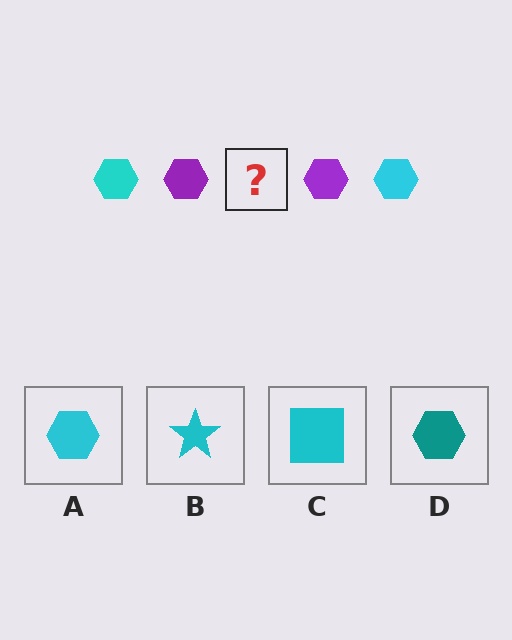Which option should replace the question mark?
Option A.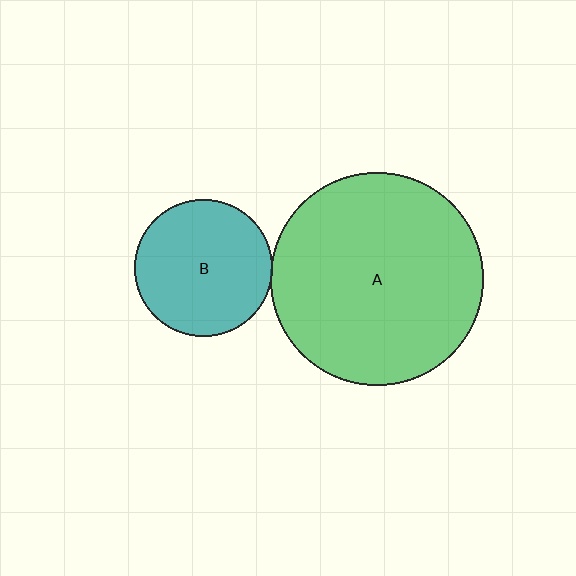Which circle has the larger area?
Circle A (green).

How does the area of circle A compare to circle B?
Approximately 2.4 times.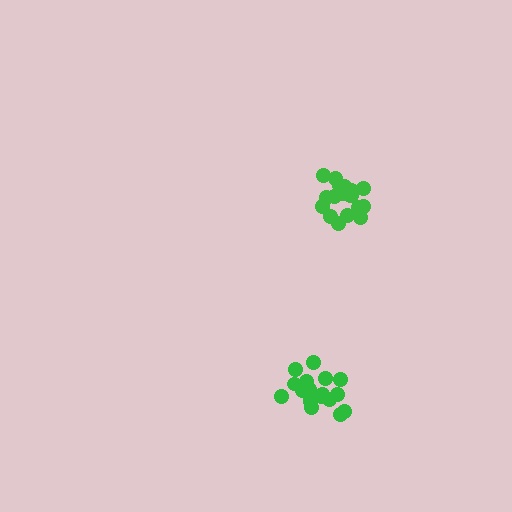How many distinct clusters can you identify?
There are 2 distinct clusters.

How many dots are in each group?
Group 1: 19 dots, Group 2: 18 dots (37 total).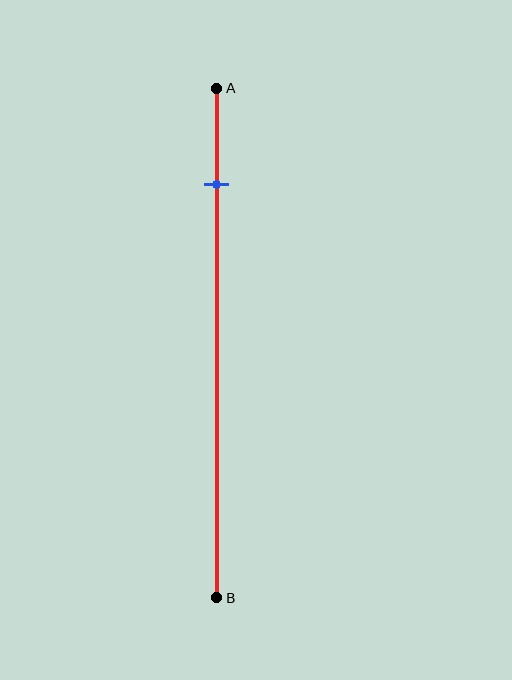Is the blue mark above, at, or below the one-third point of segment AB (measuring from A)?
The blue mark is above the one-third point of segment AB.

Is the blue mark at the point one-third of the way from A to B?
No, the mark is at about 20% from A, not at the 33% one-third point.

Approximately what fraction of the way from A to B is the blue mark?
The blue mark is approximately 20% of the way from A to B.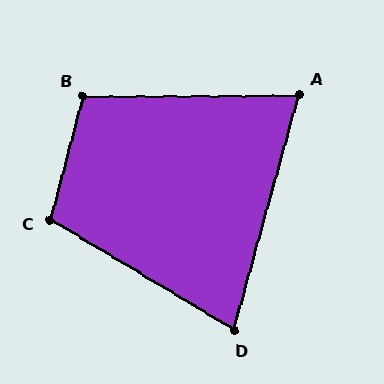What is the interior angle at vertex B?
Approximately 105 degrees (obtuse).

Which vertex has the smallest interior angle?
A, at approximately 74 degrees.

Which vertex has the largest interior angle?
C, at approximately 106 degrees.